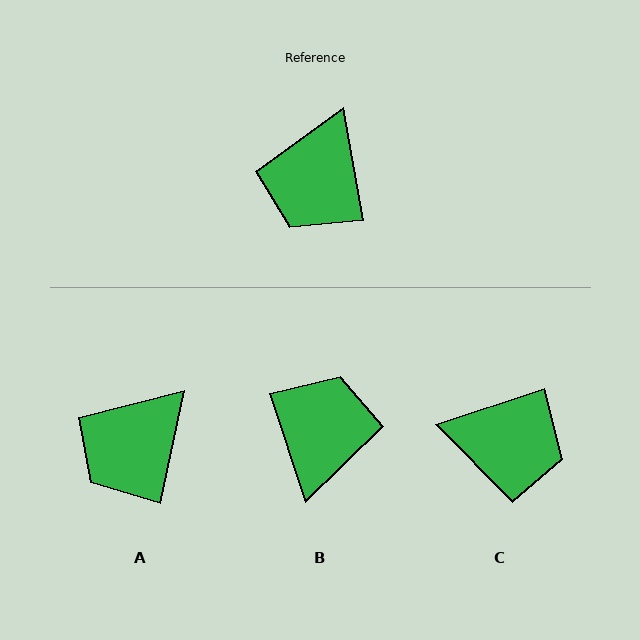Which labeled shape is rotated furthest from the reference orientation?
B, about 171 degrees away.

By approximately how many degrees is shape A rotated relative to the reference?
Approximately 22 degrees clockwise.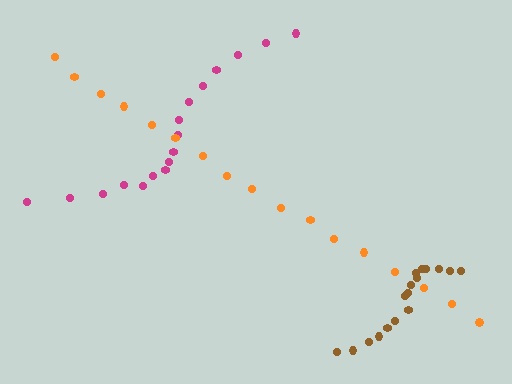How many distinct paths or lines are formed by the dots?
There are 3 distinct paths.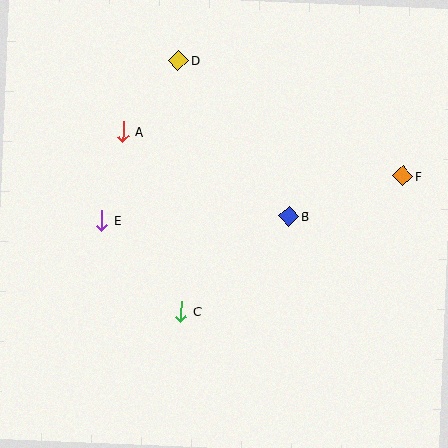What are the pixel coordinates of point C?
Point C is at (181, 312).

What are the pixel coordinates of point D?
Point D is at (178, 60).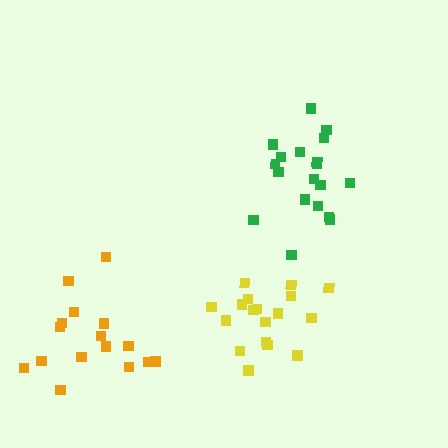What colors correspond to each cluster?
The clusters are colored: green, orange, yellow.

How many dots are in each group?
Group 1: 19 dots, Group 2: 16 dots, Group 3: 18 dots (53 total).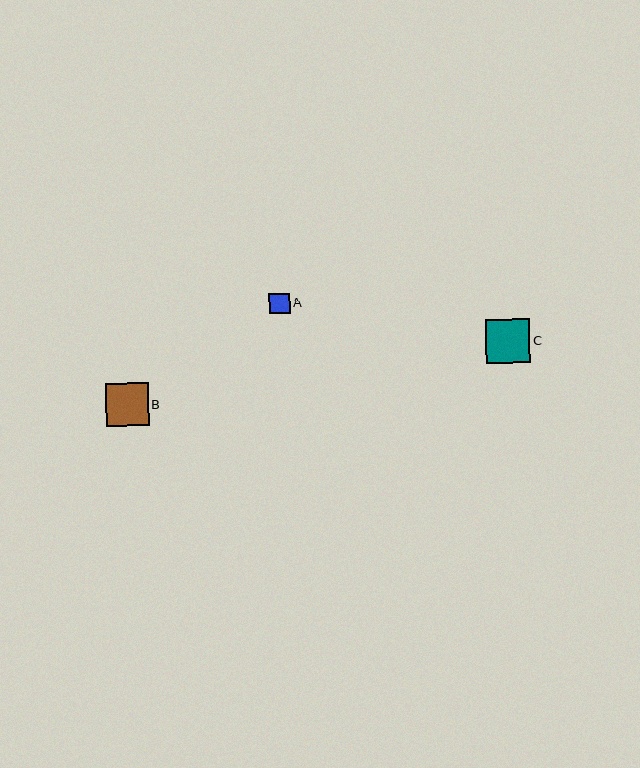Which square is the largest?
Square C is the largest with a size of approximately 44 pixels.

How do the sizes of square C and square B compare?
Square C and square B are approximately the same size.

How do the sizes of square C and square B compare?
Square C and square B are approximately the same size.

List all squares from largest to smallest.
From largest to smallest: C, B, A.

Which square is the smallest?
Square A is the smallest with a size of approximately 20 pixels.